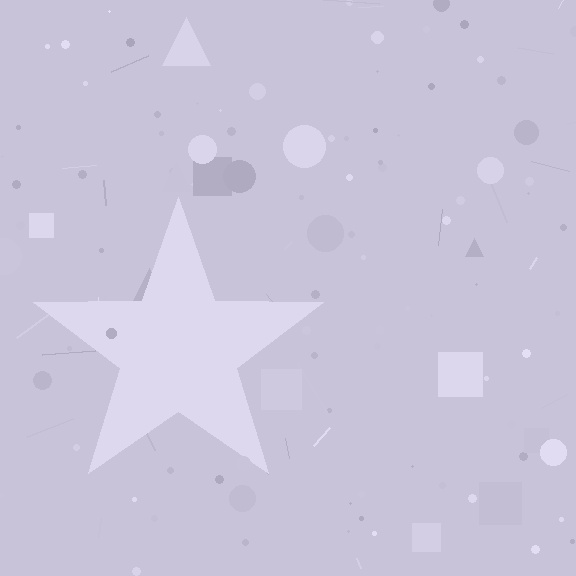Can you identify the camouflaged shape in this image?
The camouflaged shape is a star.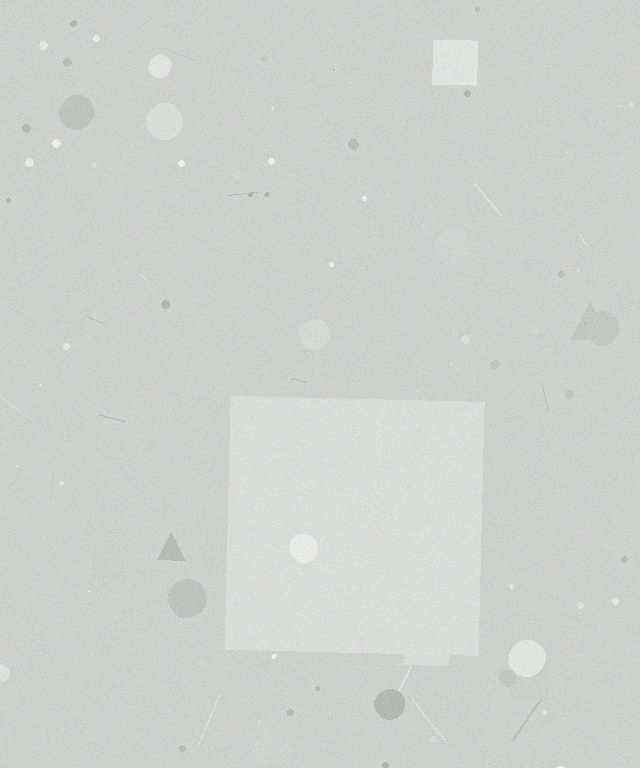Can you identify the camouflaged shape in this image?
The camouflaged shape is a square.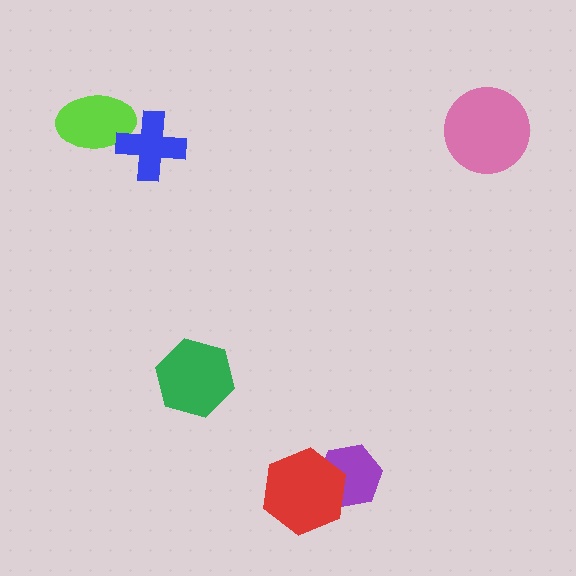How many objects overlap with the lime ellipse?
1 object overlaps with the lime ellipse.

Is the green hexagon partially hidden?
No, no other shape covers it.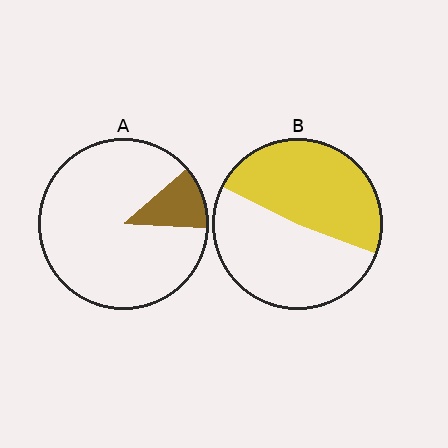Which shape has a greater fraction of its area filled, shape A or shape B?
Shape B.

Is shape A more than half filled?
No.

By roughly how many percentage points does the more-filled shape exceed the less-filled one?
By roughly 35 percentage points (B over A).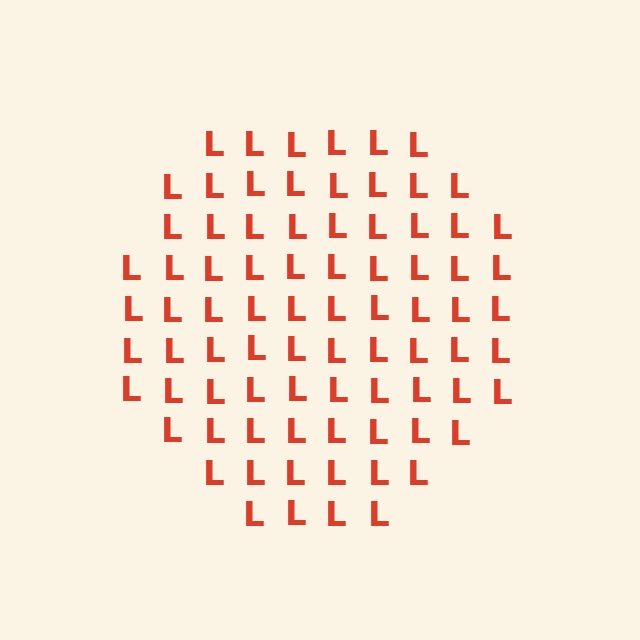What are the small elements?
The small elements are letter L's.